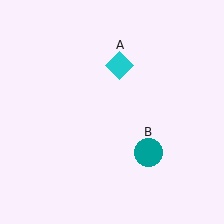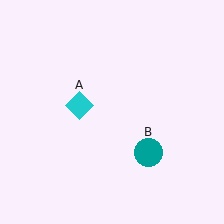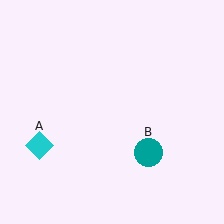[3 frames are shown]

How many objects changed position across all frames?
1 object changed position: cyan diamond (object A).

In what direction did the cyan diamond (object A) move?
The cyan diamond (object A) moved down and to the left.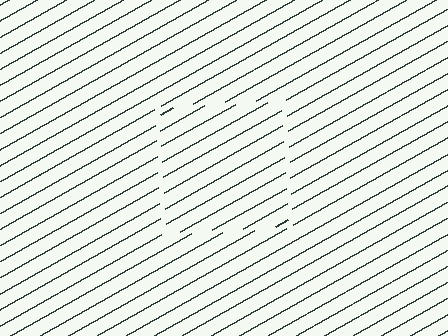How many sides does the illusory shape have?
4 sides — the line-ends trace a square.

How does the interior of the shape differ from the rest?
The interior of the shape contains the same grating, shifted by half a period — the contour is defined by the phase discontinuity where line-ends from the inner and outer gratings abut.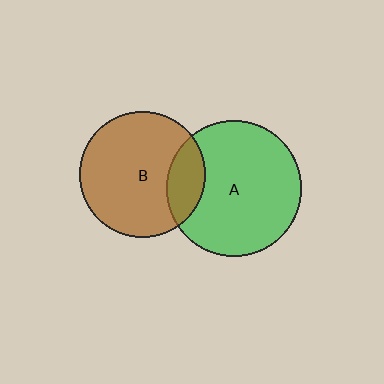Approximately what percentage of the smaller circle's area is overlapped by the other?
Approximately 20%.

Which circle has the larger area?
Circle A (green).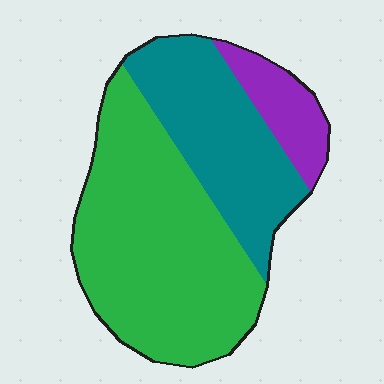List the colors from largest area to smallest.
From largest to smallest: green, teal, purple.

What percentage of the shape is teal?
Teal covers 32% of the shape.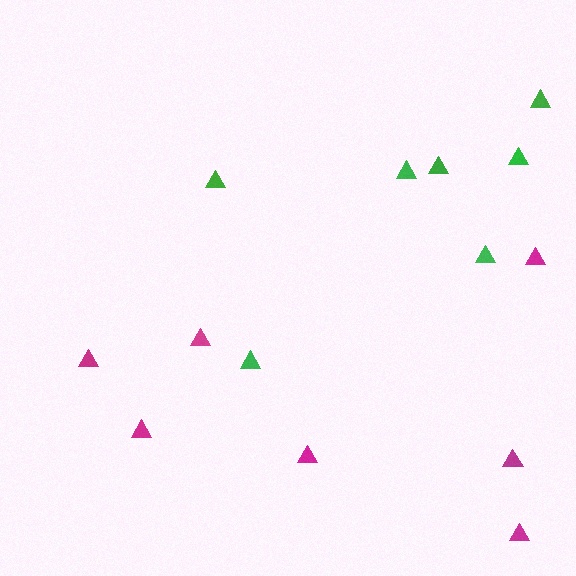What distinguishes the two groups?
There are 2 groups: one group of green triangles (7) and one group of magenta triangles (7).